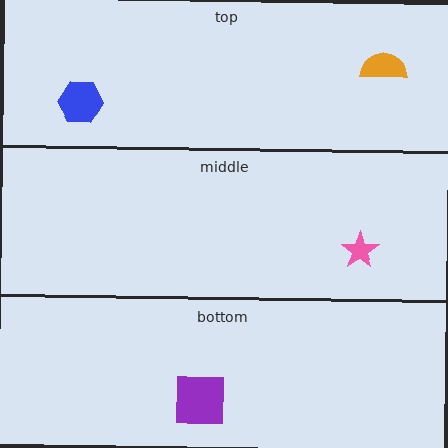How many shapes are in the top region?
2.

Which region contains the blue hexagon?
The top region.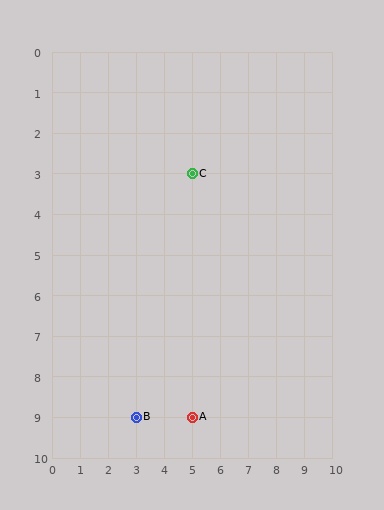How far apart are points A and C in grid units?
Points A and C are 6 rows apart.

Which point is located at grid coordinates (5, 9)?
Point A is at (5, 9).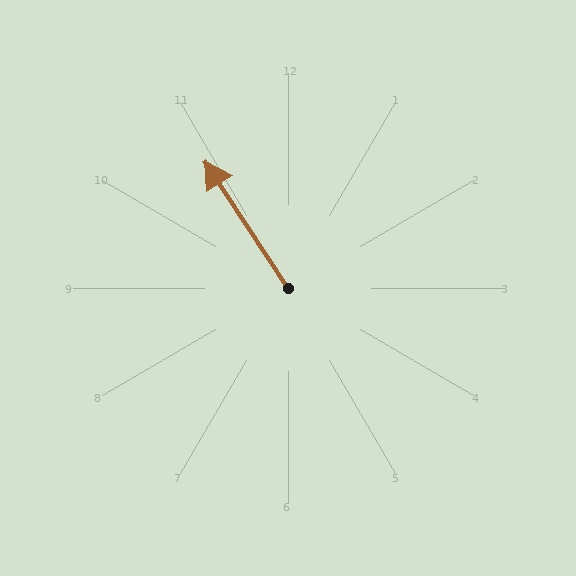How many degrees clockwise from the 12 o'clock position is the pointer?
Approximately 327 degrees.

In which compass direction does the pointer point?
Northwest.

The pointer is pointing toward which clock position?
Roughly 11 o'clock.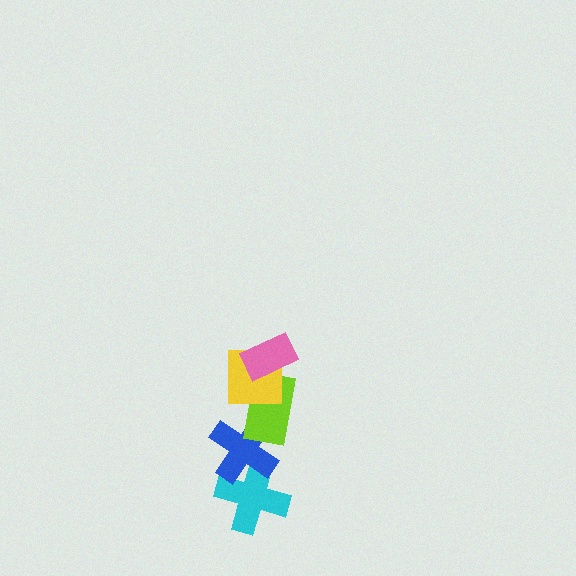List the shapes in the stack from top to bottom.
From top to bottom: the pink rectangle, the yellow square, the lime rectangle, the blue cross, the cyan cross.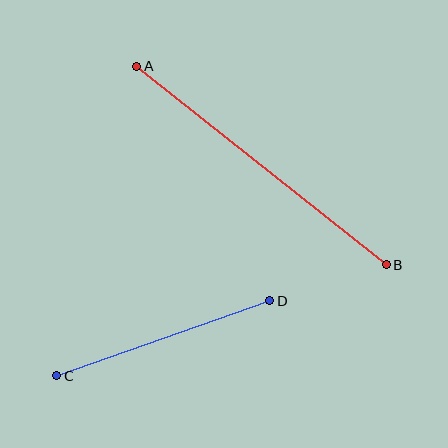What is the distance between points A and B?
The distance is approximately 319 pixels.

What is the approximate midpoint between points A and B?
The midpoint is at approximately (262, 165) pixels.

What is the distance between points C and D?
The distance is approximately 226 pixels.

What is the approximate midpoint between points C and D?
The midpoint is at approximately (163, 338) pixels.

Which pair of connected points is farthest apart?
Points A and B are farthest apart.